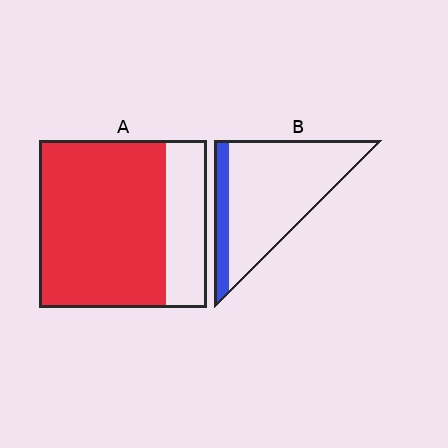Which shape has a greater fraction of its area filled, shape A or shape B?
Shape A.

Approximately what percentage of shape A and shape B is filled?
A is approximately 75% and B is approximately 15%.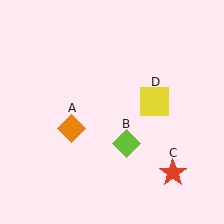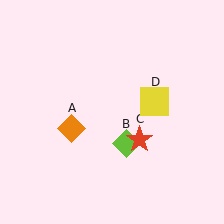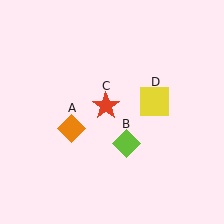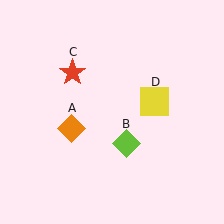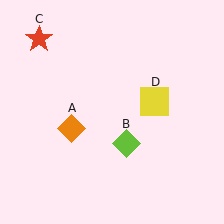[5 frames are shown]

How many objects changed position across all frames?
1 object changed position: red star (object C).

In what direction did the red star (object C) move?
The red star (object C) moved up and to the left.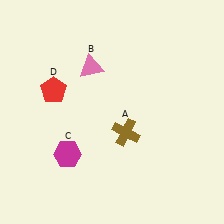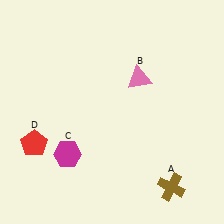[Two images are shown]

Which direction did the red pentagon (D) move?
The red pentagon (D) moved down.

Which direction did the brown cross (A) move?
The brown cross (A) moved down.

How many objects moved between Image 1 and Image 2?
3 objects moved between the two images.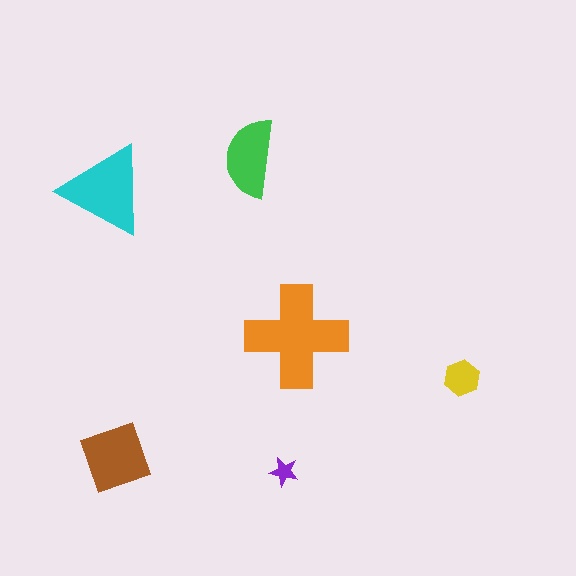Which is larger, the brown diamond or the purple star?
The brown diamond.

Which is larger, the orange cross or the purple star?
The orange cross.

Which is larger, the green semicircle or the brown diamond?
The brown diamond.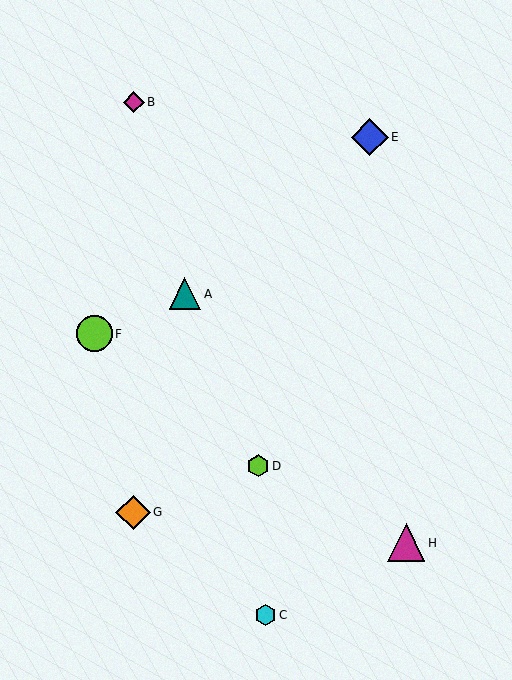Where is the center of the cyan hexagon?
The center of the cyan hexagon is at (265, 615).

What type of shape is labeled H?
Shape H is a magenta triangle.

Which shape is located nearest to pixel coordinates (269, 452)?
The lime hexagon (labeled D) at (258, 466) is nearest to that location.